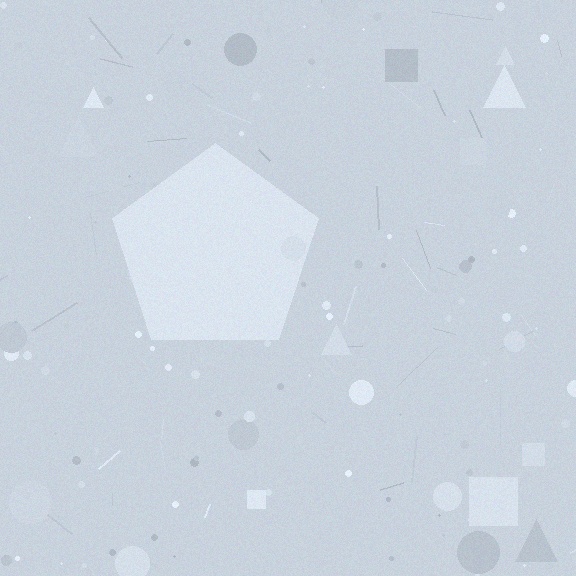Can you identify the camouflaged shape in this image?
The camouflaged shape is a pentagon.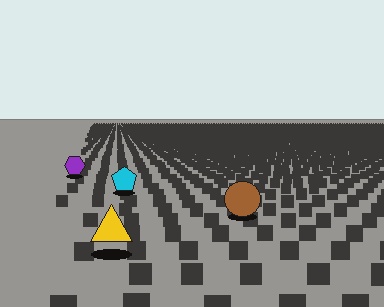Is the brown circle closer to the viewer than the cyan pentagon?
Yes. The brown circle is closer — you can tell from the texture gradient: the ground texture is coarser near it.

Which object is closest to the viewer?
The yellow triangle is closest. The texture marks near it are larger and more spread out.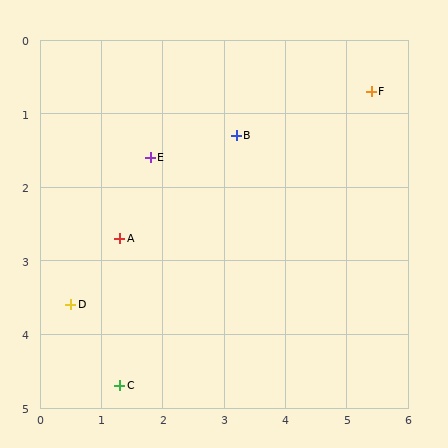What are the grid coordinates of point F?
Point F is at approximately (5.4, 0.7).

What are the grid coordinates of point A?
Point A is at approximately (1.3, 2.7).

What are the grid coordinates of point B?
Point B is at approximately (3.2, 1.3).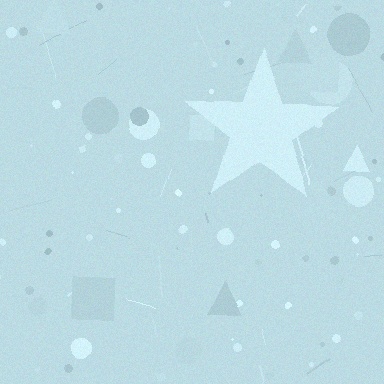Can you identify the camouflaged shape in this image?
The camouflaged shape is a star.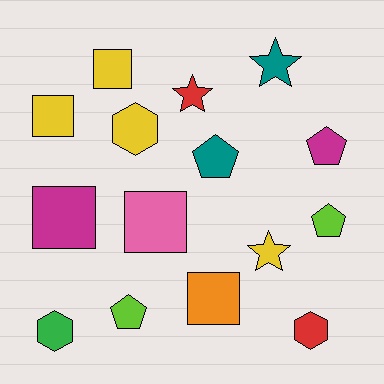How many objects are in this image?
There are 15 objects.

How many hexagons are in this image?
There are 3 hexagons.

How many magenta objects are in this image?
There are 2 magenta objects.